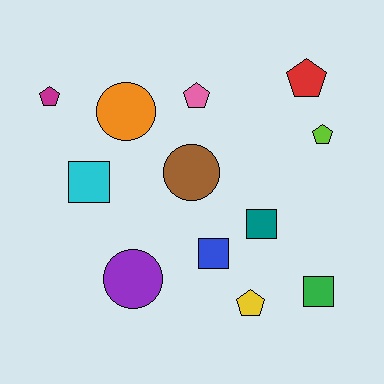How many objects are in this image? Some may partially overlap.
There are 12 objects.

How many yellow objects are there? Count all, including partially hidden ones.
There is 1 yellow object.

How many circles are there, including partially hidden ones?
There are 3 circles.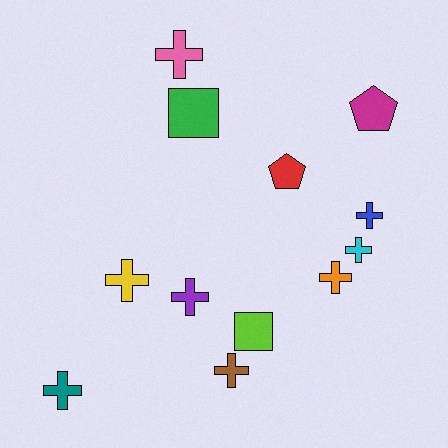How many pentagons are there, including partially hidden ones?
There are 2 pentagons.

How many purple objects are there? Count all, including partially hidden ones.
There is 1 purple object.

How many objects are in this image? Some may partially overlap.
There are 12 objects.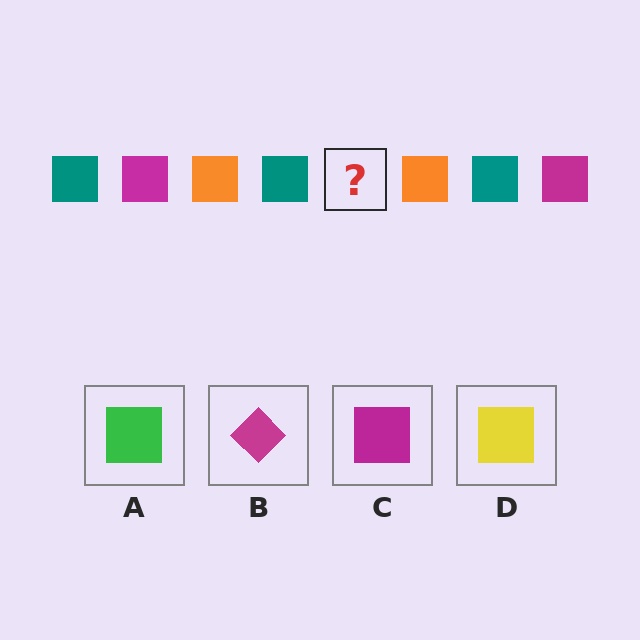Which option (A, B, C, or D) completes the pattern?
C.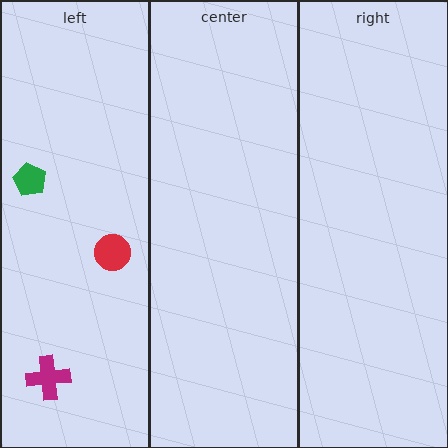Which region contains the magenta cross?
The left region.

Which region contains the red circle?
The left region.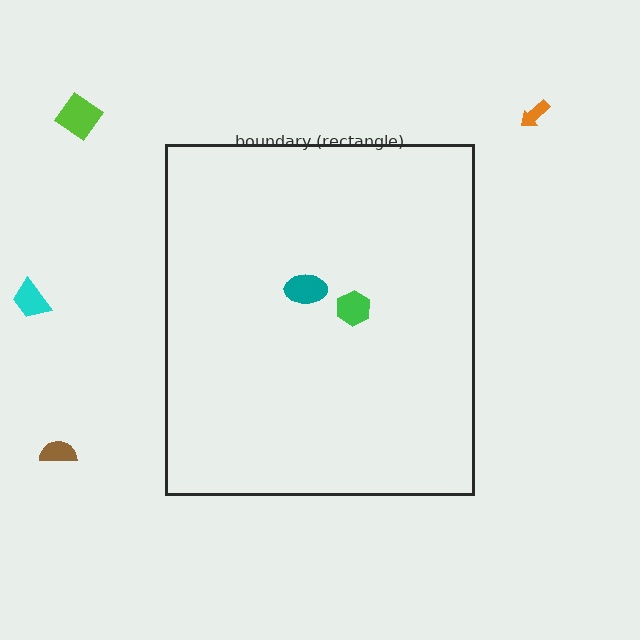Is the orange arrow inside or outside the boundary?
Outside.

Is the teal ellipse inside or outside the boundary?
Inside.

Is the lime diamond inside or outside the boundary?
Outside.